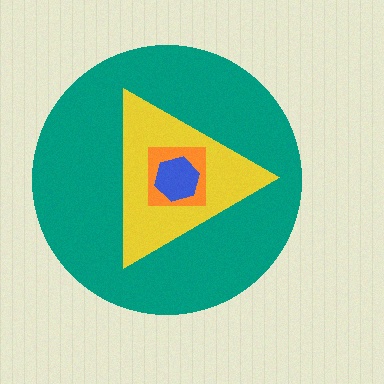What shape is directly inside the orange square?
The blue hexagon.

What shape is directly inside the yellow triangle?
The orange square.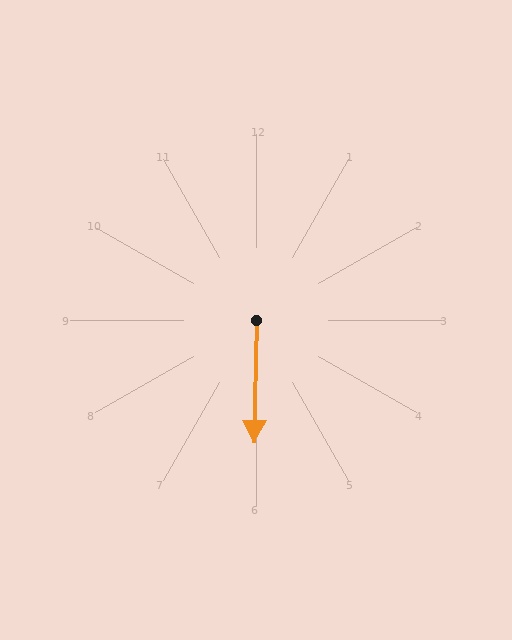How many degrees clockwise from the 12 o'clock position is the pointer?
Approximately 181 degrees.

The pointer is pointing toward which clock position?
Roughly 6 o'clock.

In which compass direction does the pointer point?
South.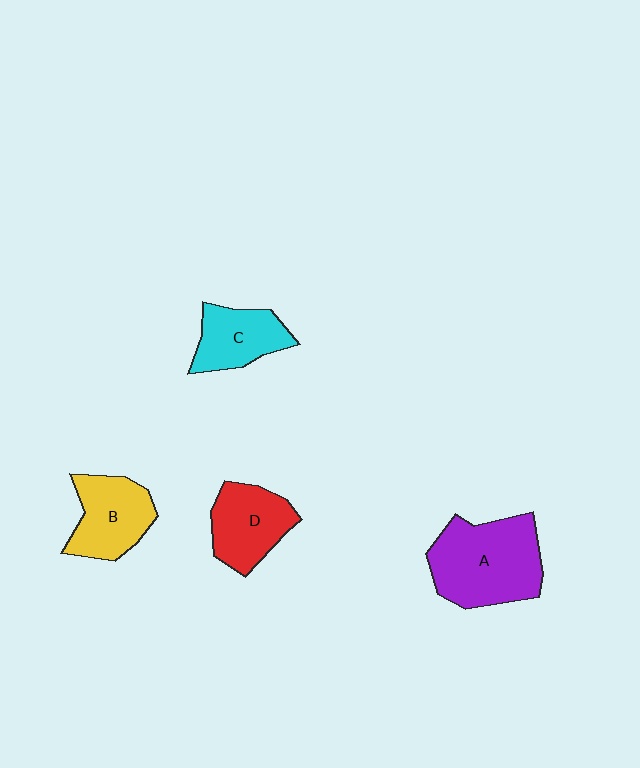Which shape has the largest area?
Shape A (purple).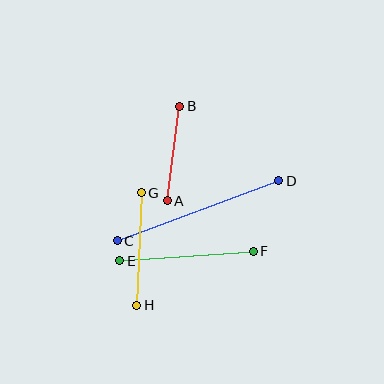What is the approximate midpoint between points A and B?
The midpoint is at approximately (174, 153) pixels.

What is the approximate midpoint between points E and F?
The midpoint is at approximately (187, 256) pixels.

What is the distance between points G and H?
The distance is approximately 113 pixels.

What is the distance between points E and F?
The distance is approximately 134 pixels.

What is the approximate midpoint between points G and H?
The midpoint is at approximately (139, 249) pixels.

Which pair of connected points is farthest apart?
Points C and D are farthest apart.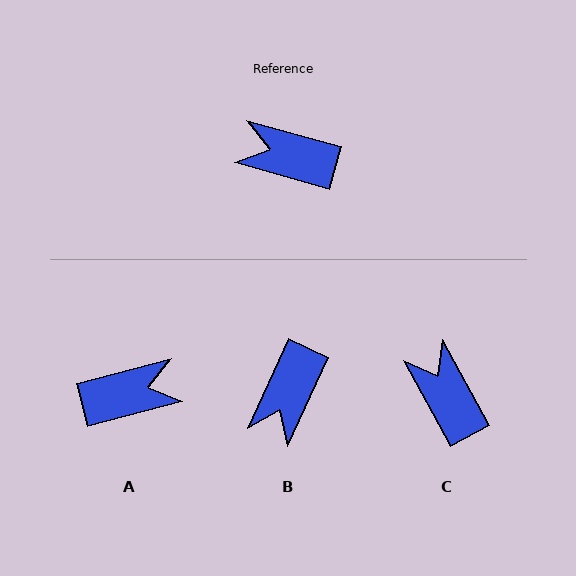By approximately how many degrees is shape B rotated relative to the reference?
Approximately 81 degrees counter-clockwise.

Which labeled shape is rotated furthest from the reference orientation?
A, about 149 degrees away.